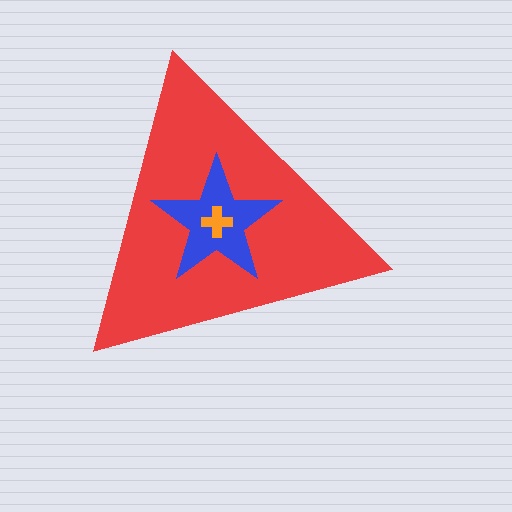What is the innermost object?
The orange cross.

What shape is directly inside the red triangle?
The blue star.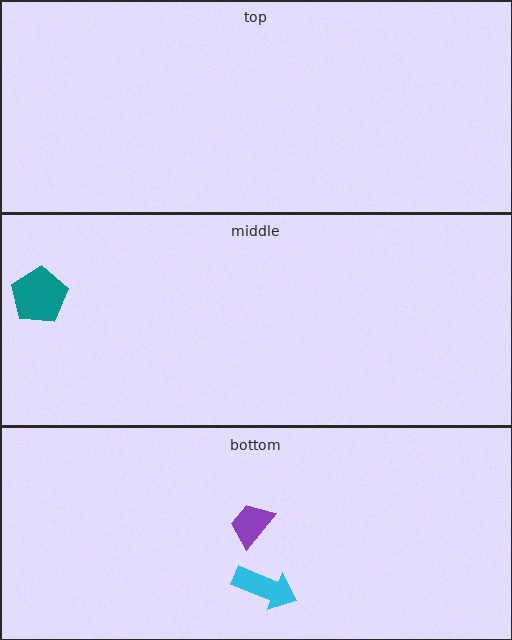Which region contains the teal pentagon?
The middle region.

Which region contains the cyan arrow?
The bottom region.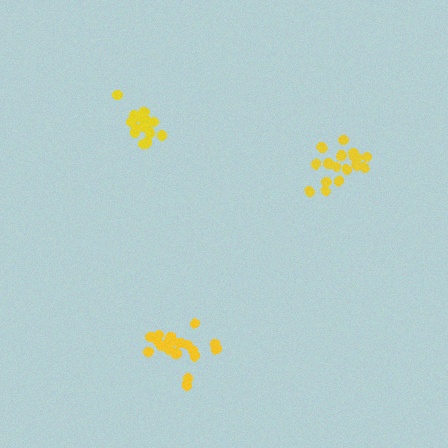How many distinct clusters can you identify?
There are 3 distinct clusters.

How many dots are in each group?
Group 1: 20 dots, Group 2: 17 dots, Group 3: 16 dots (53 total).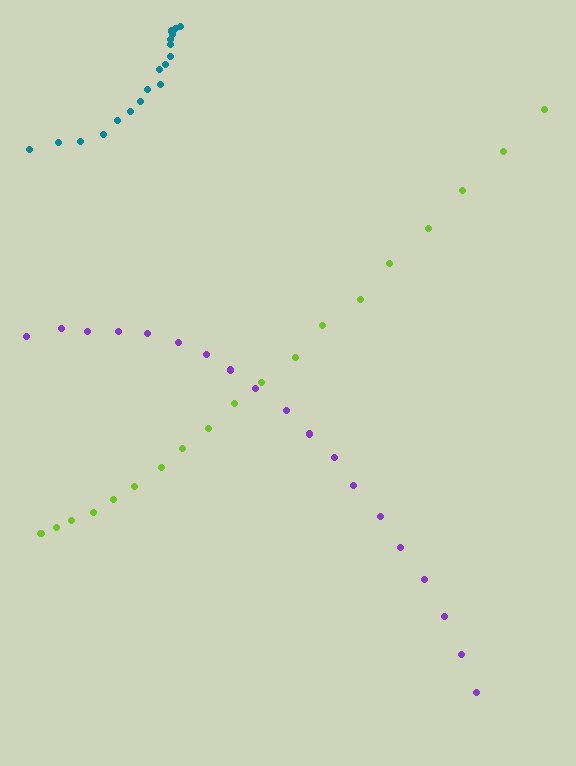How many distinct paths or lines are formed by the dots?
There are 3 distinct paths.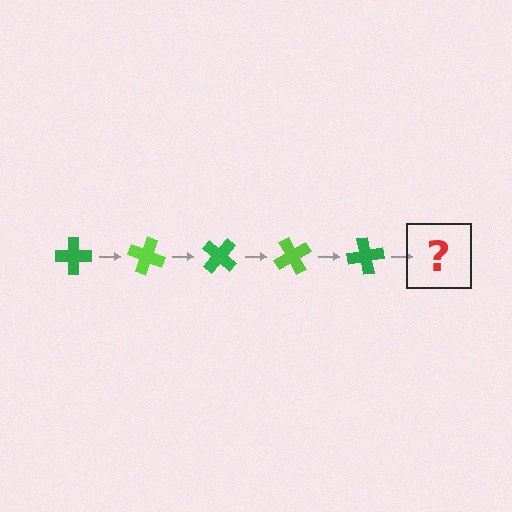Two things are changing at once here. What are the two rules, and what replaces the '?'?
The two rules are that it rotates 20 degrees each step and the color cycles through green and lime. The '?' should be a lime cross, rotated 100 degrees from the start.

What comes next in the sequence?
The next element should be a lime cross, rotated 100 degrees from the start.